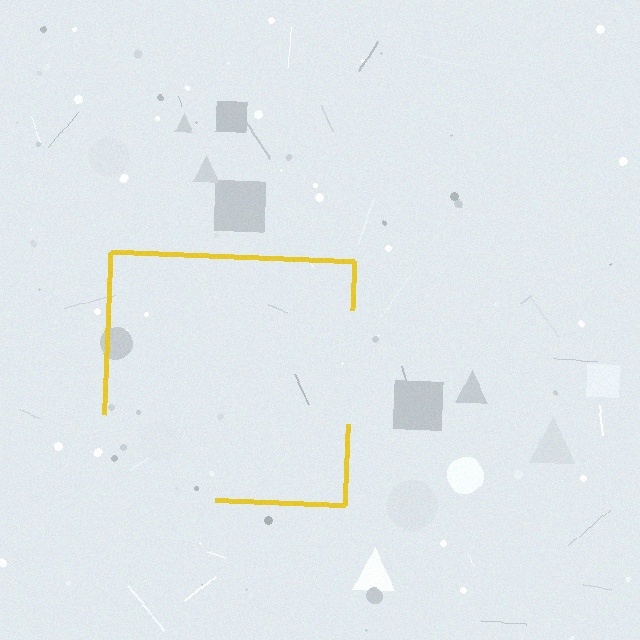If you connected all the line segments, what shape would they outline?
They would outline a square.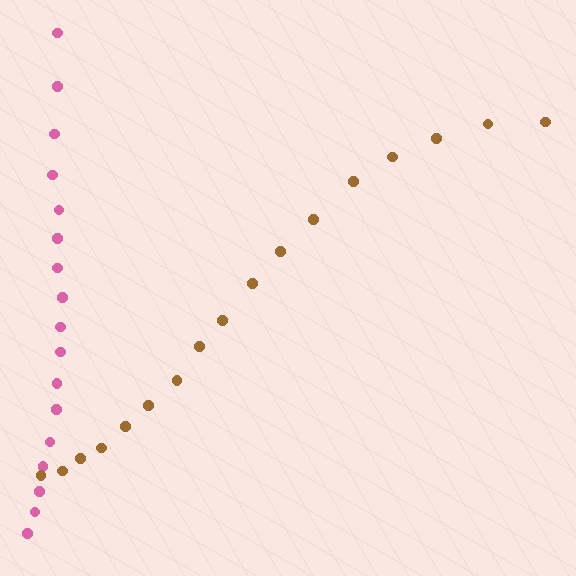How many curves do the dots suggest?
There are 2 distinct paths.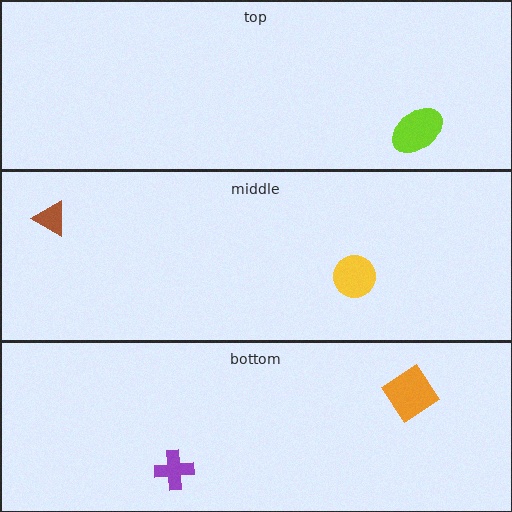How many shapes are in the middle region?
2.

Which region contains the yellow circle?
The middle region.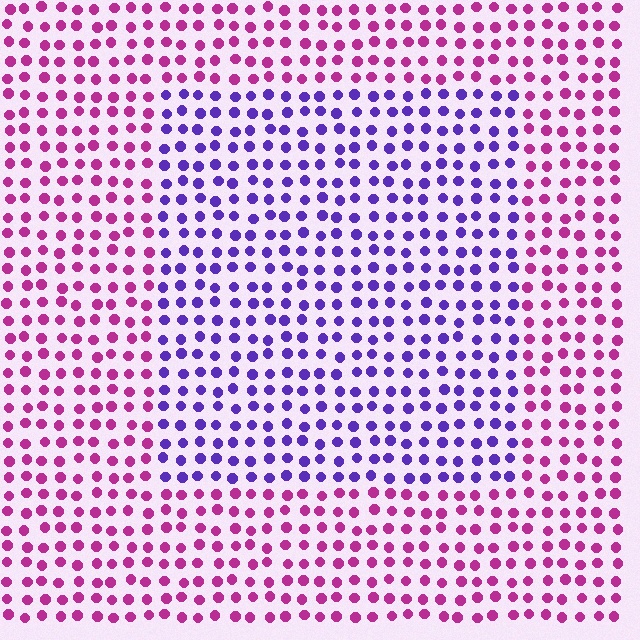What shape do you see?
I see a rectangle.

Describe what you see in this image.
The image is filled with small magenta elements in a uniform arrangement. A rectangle-shaped region is visible where the elements are tinted to a slightly different hue, forming a subtle color boundary.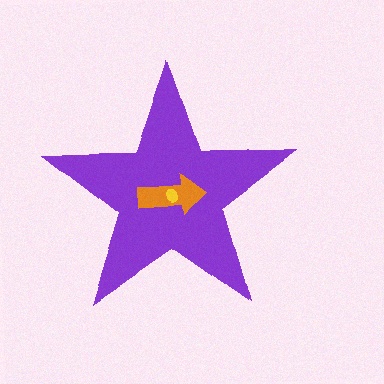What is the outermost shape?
The purple star.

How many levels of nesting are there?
3.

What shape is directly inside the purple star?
The orange arrow.